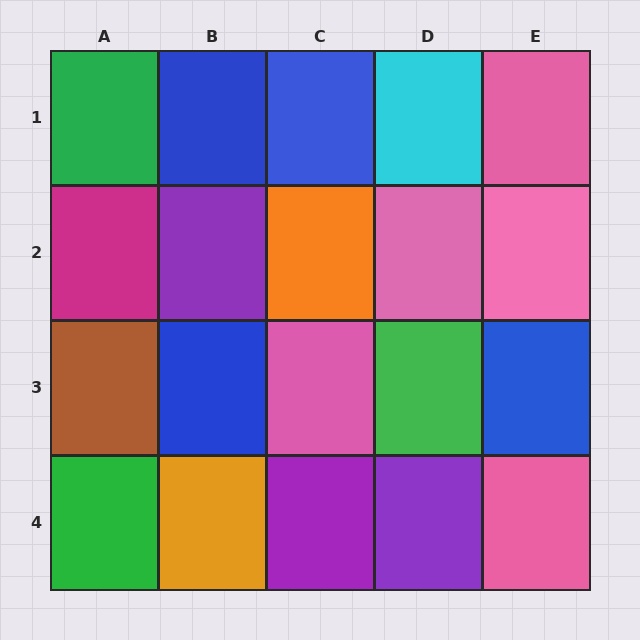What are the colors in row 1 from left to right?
Green, blue, blue, cyan, pink.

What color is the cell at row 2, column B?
Purple.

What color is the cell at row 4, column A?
Green.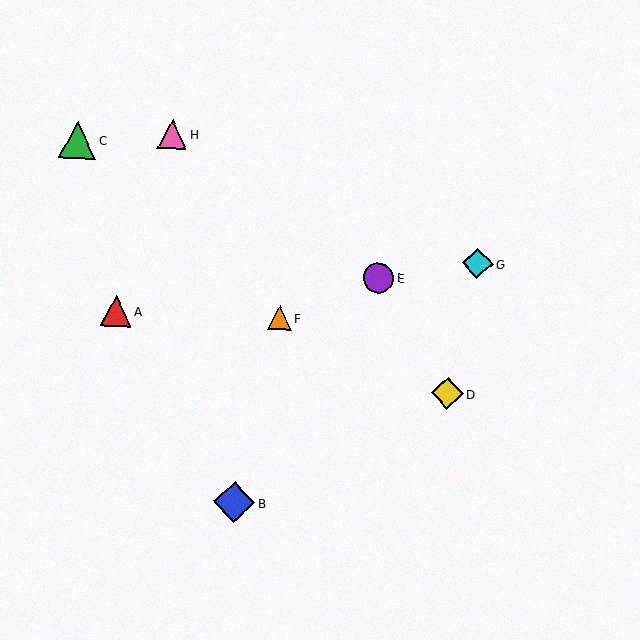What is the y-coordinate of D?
Object D is at y≈393.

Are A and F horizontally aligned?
Yes, both are at y≈311.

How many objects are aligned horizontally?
2 objects (A, F) are aligned horizontally.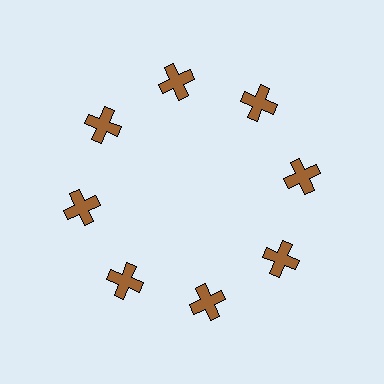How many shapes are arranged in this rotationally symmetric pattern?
There are 8 shapes, arranged in 8 groups of 1.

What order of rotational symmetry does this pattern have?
This pattern has 8-fold rotational symmetry.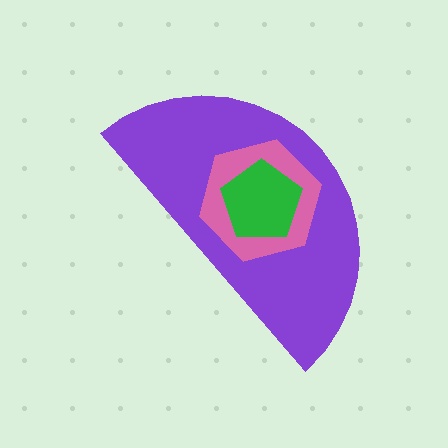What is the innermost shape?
The green pentagon.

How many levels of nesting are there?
3.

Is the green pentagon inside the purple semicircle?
Yes.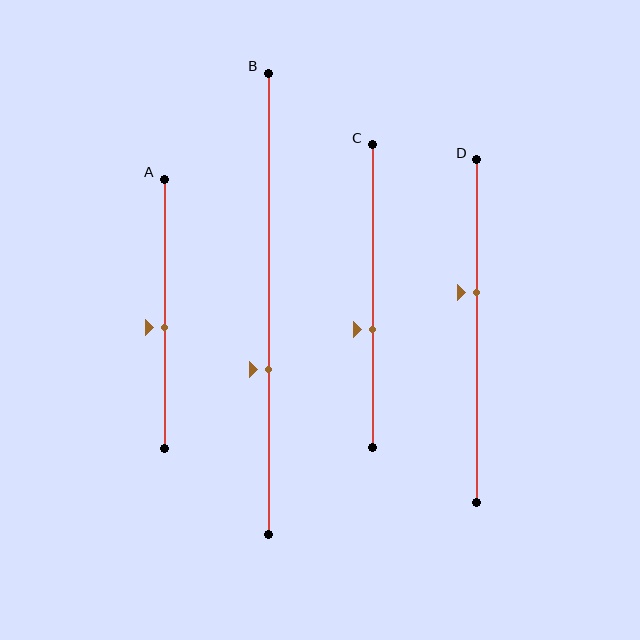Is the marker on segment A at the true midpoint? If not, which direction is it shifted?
No, the marker on segment A is shifted downward by about 5% of the segment length.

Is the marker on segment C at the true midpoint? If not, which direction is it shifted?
No, the marker on segment C is shifted downward by about 11% of the segment length.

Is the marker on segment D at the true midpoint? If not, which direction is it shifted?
No, the marker on segment D is shifted upward by about 11% of the segment length.